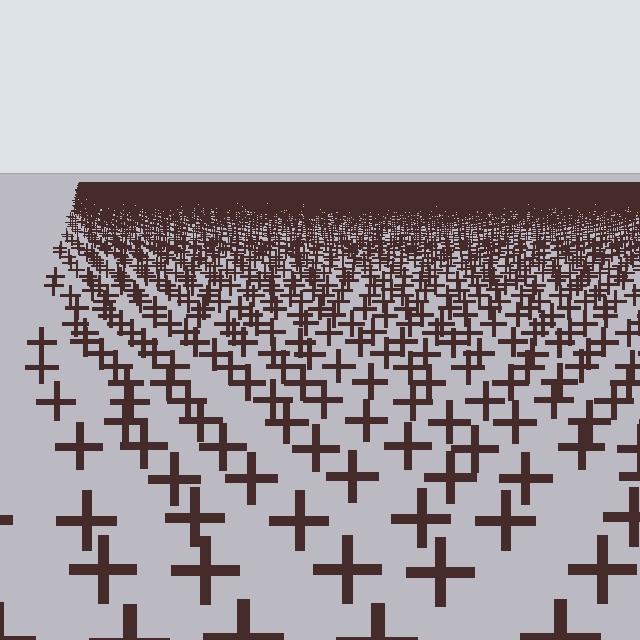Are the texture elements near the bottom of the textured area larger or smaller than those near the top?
Larger. Near the bottom, elements are closer to the viewer and appear at a bigger on-screen size.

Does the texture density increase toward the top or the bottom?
Density increases toward the top.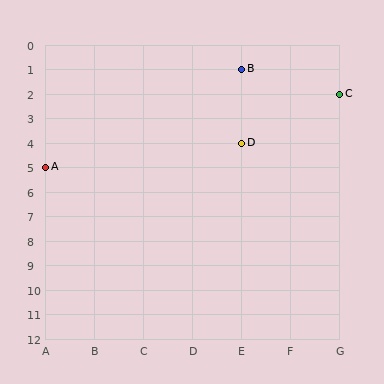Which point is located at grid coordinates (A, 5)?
Point A is at (A, 5).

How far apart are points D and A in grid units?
Points D and A are 4 columns and 1 row apart (about 4.1 grid units diagonally).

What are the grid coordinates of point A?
Point A is at grid coordinates (A, 5).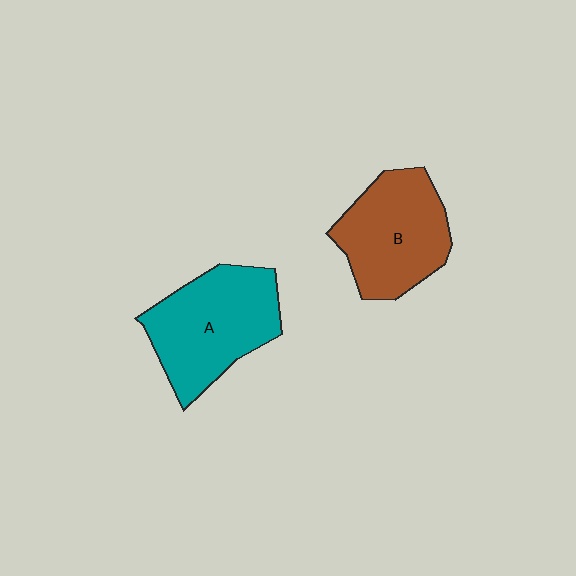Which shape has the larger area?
Shape A (teal).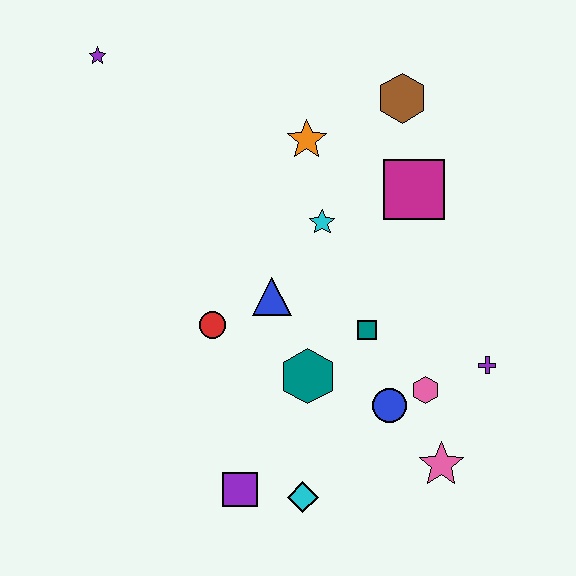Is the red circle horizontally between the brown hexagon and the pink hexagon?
No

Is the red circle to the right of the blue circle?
No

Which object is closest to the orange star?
The cyan star is closest to the orange star.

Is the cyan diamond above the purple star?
No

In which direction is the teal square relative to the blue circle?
The teal square is above the blue circle.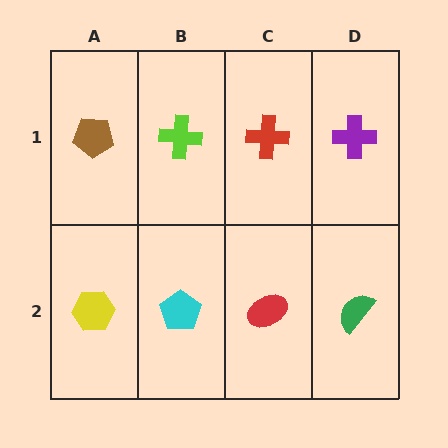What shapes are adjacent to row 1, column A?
A yellow hexagon (row 2, column A), a lime cross (row 1, column B).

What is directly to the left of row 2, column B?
A yellow hexagon.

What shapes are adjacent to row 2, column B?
A lime cross (row 1, column B), a yellow hexagon (row 2, column A), a red ellipse (row 2, column C).